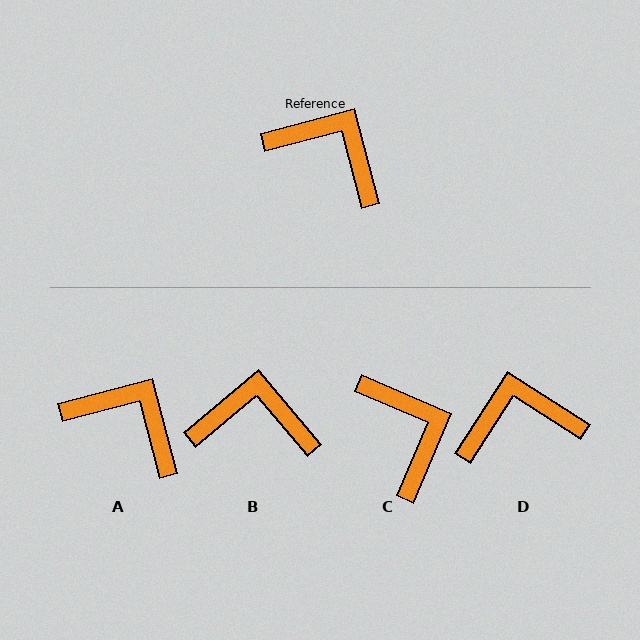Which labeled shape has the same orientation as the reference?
A.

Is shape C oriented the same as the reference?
No, it is off by about 38 degrees.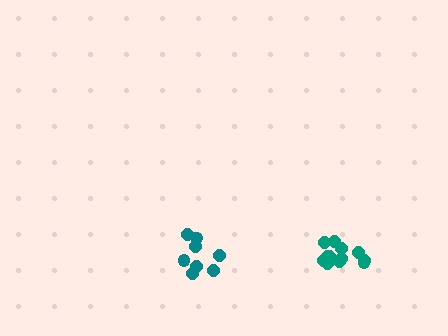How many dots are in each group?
Group 1: 8 dots, Group 2: 12 dots (20 total).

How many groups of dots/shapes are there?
There are 2 groups.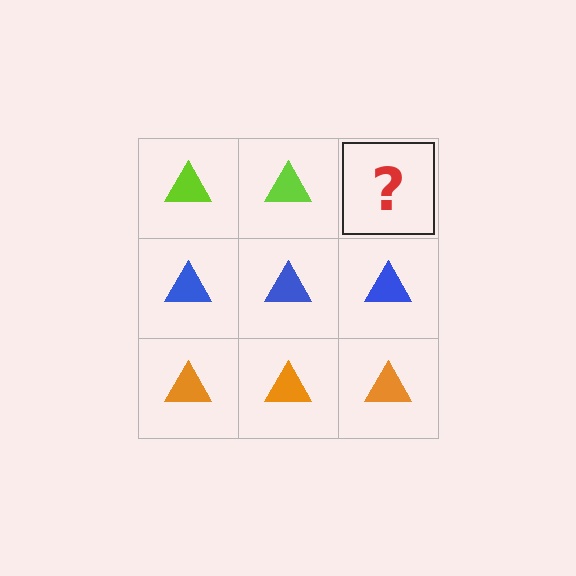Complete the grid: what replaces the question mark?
The question mark should be replaced with a lime triangle.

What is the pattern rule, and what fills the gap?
The rule is that each row has a consistent color. The gap should be filled with a lime triangle.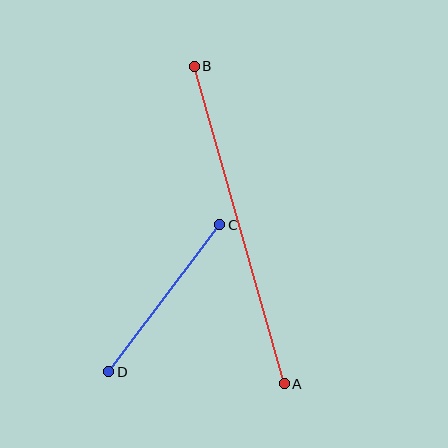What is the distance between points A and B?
The distance is approximately 330 pixels.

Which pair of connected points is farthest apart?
Points A and B are farthest apart.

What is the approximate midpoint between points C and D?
The midpoint is at approximately (164, 298) pixels.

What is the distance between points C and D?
The distance is approximately 184 pixels.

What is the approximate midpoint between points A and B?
The midpoint is at approximately (239, 225) pixels.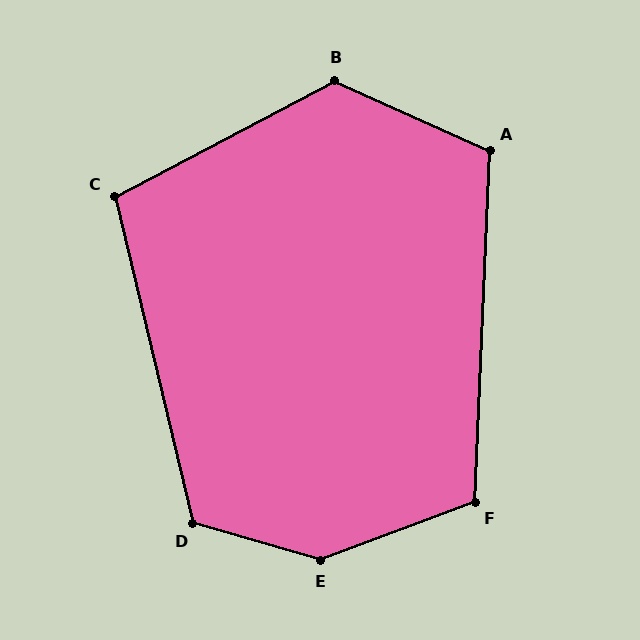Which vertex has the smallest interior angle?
C, at approximately 104 degrees.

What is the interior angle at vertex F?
Approximately 113 degrees (obtuse).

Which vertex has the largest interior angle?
E, at approximately 144 degrees.